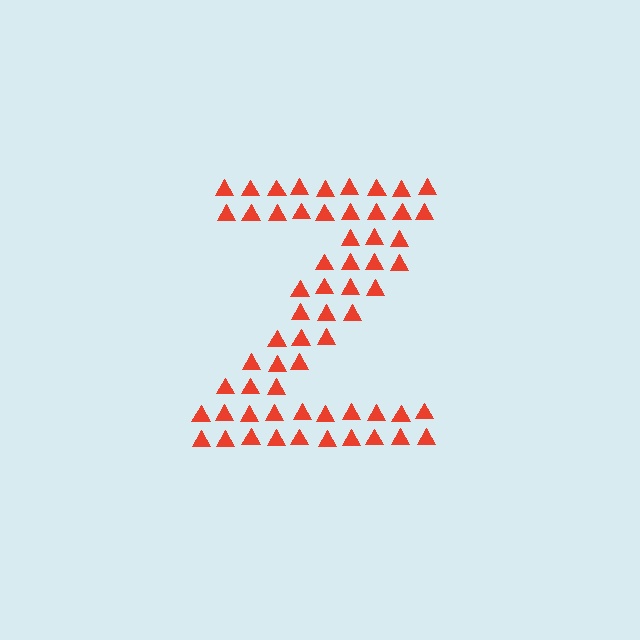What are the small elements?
The small elements are triangles.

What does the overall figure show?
The overall figure shows the letter Z.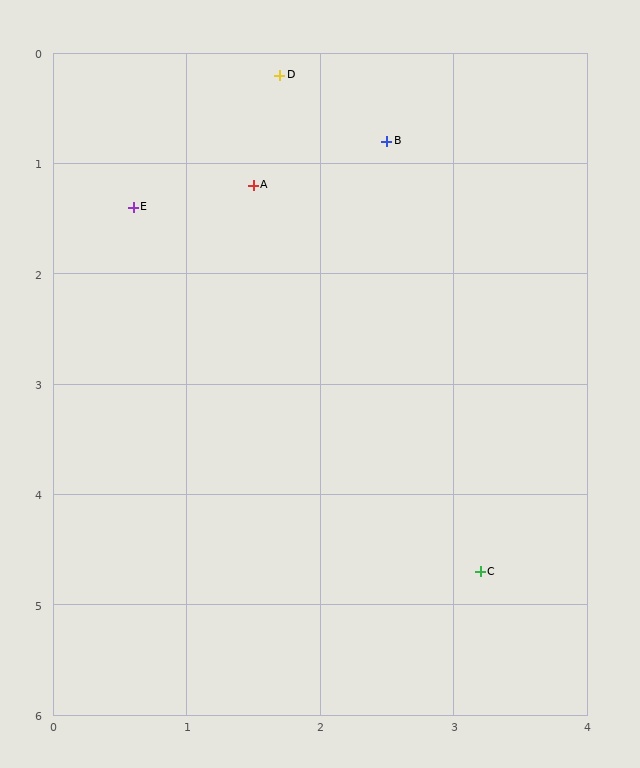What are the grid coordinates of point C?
Point C is at approximately (3.2, 4.7).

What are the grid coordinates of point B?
Point B is at approximately (2.5, 0.8).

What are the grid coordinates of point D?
Point D is at approximately (1.7, 0.2).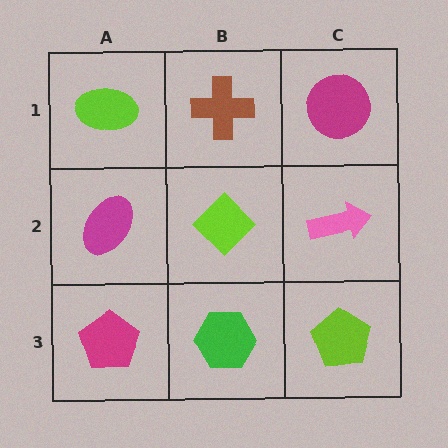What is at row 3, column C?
A lime pentagon.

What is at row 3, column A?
A magenta pentagon.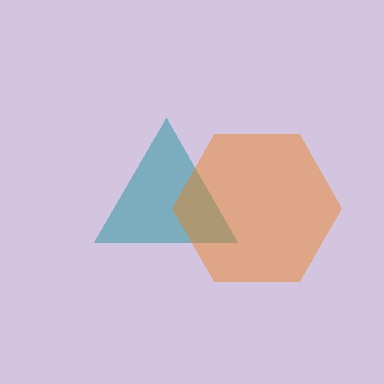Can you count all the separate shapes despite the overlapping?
Yes, there are 2 separate shapes.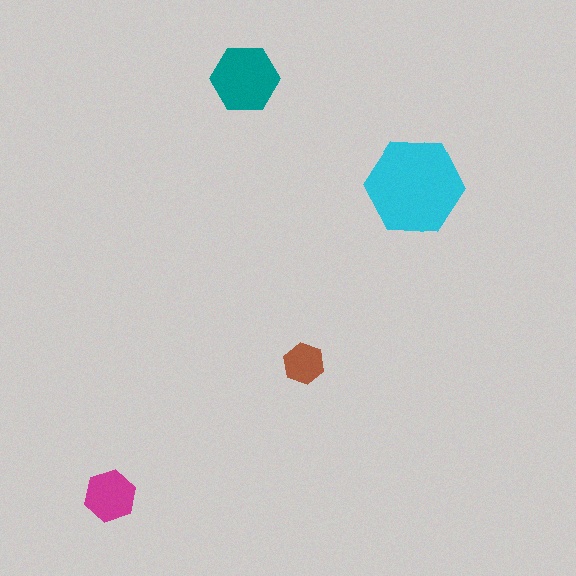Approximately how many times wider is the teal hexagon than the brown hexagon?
About 1.5 times wider.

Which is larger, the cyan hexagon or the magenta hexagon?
The cyan one.